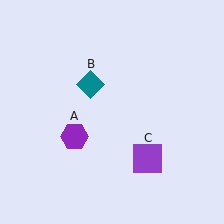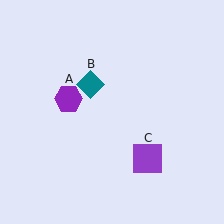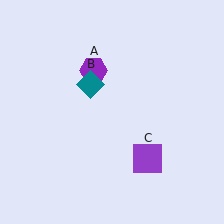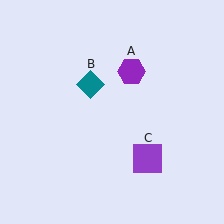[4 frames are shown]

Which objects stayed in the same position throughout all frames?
Teal diamond (object B) and purple square (object C) remained stationary.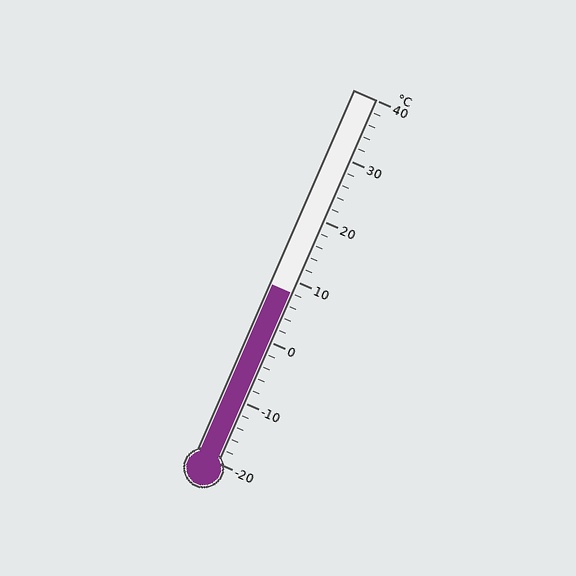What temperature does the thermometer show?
The thermometer shows approximately 8°C.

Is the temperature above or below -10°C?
The temperature is above -10°C.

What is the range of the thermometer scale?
The thermometer scale ranges from -20°C to 40°C.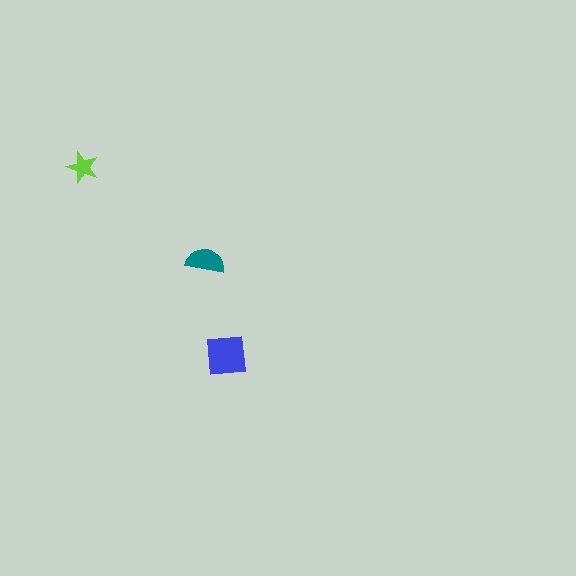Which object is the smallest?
The lime star.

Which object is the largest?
The blue square.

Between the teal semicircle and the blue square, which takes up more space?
The blue square.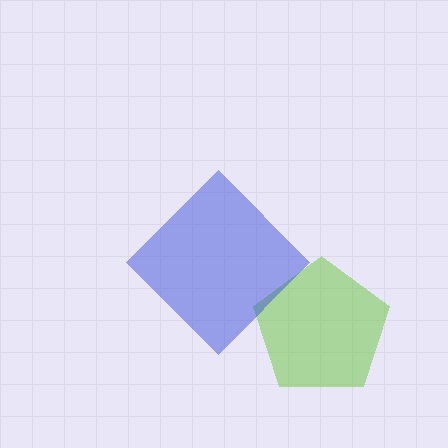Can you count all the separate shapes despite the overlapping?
Yes, there are 2 separate shapes.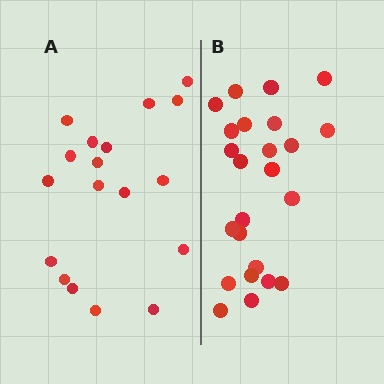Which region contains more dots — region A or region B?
Region B (the right region) has more dots.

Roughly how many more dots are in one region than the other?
Region B has about 6 more dots than region A.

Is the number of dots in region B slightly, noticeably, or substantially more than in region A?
Region B has noticeably more, but not dramatically so. The ratio is roughly 1.3 to 1.